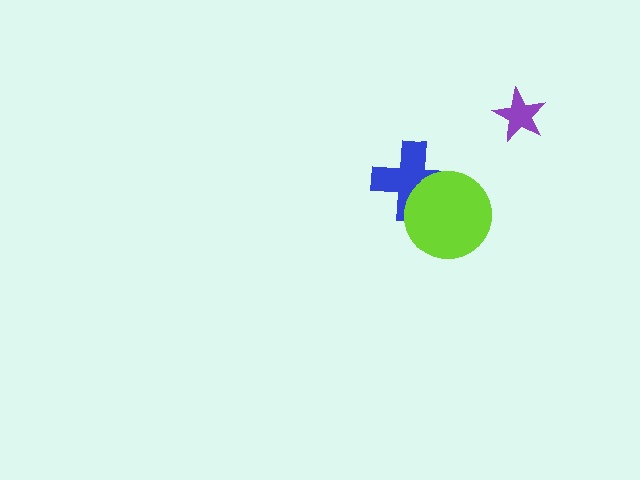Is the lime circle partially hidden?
No, no other shape covers it.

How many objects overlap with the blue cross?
1 object overlaps with the blue cross.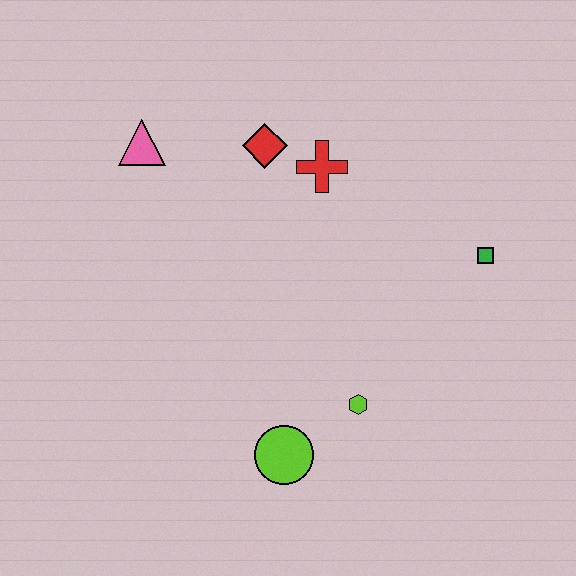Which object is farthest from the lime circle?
The pink triangle is farthest from the lime circle.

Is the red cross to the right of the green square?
No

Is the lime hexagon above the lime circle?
Yes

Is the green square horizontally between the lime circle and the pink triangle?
No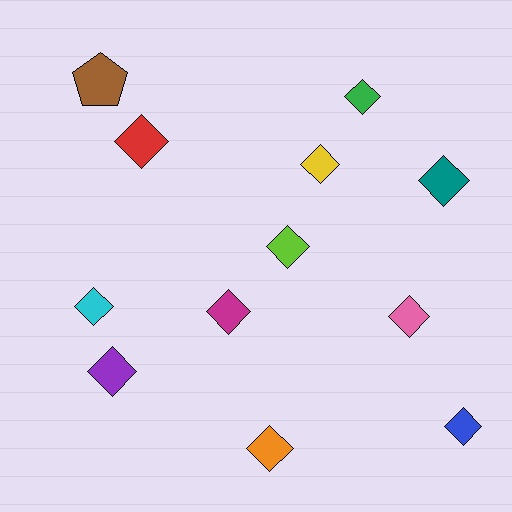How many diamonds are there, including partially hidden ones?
There are 11 diamonds.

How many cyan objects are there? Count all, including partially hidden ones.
There is 1 cyan object.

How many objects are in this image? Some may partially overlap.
There are 12 objects.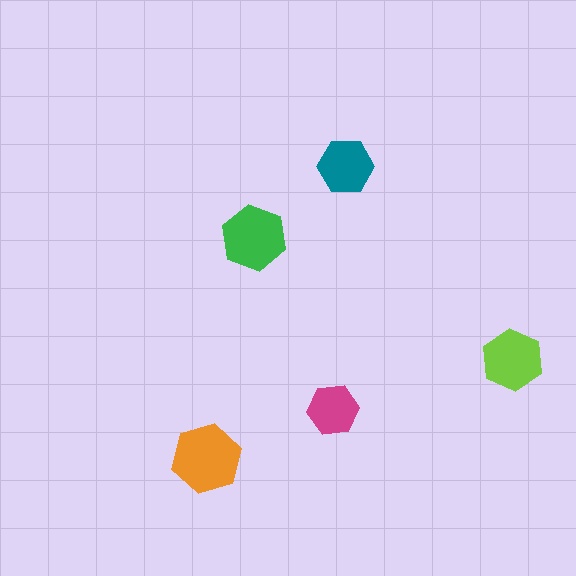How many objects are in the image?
There are 5 objects in the image.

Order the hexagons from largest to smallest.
the orange one, the green one, the lime one, the teal one, the magenta one.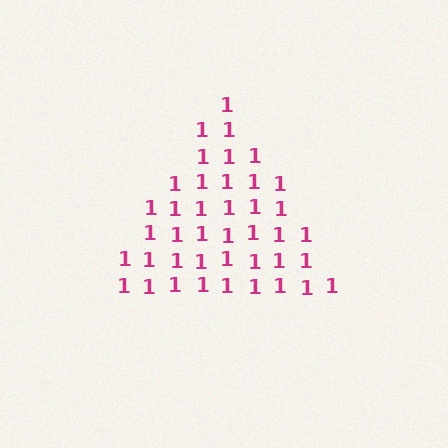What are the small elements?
The small elements are digit 1's.